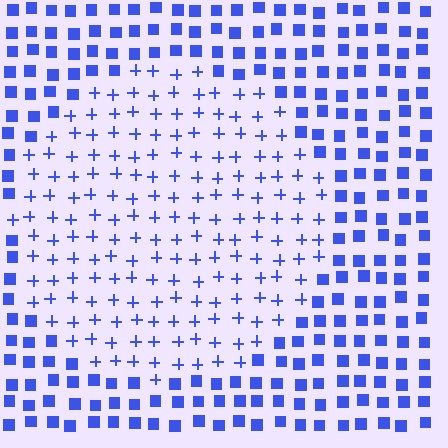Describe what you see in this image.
The image is filled with small blue elements arranged in a uniform grid. A circle-shaped region contains plus signs, while the surrounding area contains squares. The boundary is defined purely by the change in element shape.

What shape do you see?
I see a circle.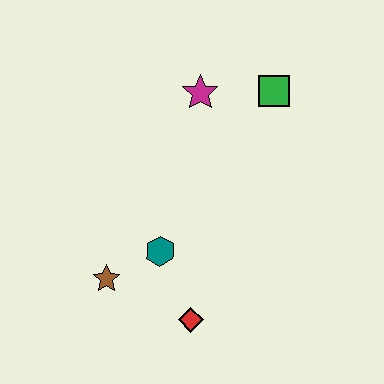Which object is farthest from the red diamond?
The green square is farthest from the red diamond.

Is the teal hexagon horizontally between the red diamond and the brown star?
Yes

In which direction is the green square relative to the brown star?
The green square is above the brown star.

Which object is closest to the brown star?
The teal hexagon is closest to the brown star.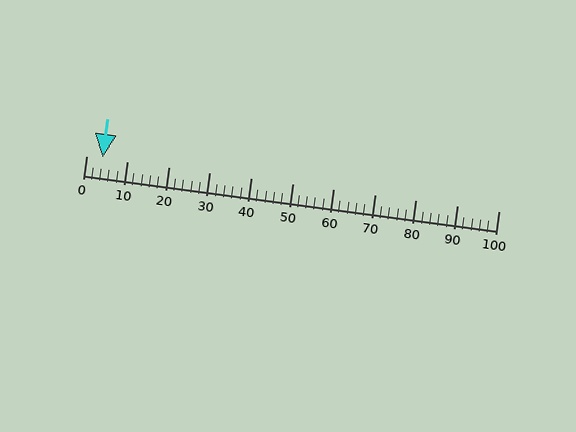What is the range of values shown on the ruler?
The ruler shows values from 0 to 100.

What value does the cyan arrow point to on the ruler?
The cyan arrow points to approximately 4.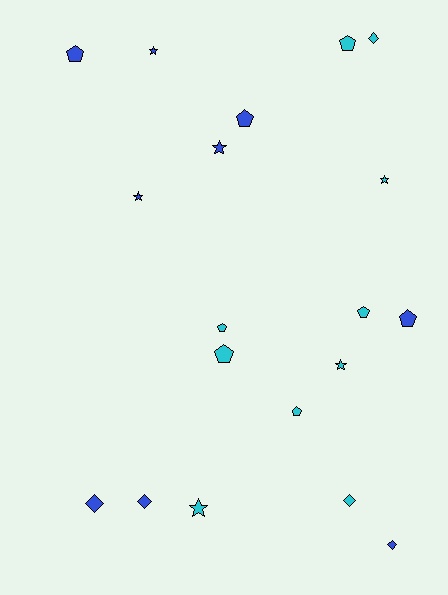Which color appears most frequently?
Cyan, with 10 objects.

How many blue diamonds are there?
There are 3 blue diamonds.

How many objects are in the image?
There are 19 objects.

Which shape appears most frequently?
Pentagon, with 8 objects.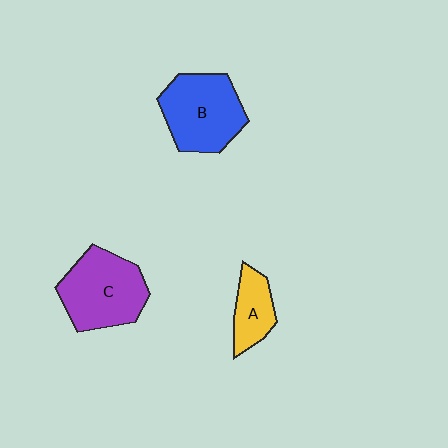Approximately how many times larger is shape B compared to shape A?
Approximately 2.0 times.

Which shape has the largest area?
Shape C (purple).